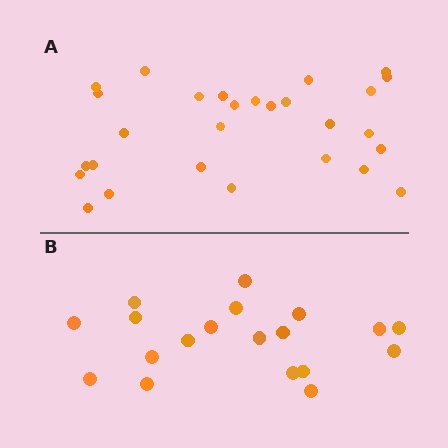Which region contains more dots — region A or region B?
Region A (the top region) has more dots.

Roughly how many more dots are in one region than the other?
Region A has roughly 8 or so more dots than region B.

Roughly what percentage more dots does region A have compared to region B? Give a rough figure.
About 45% more.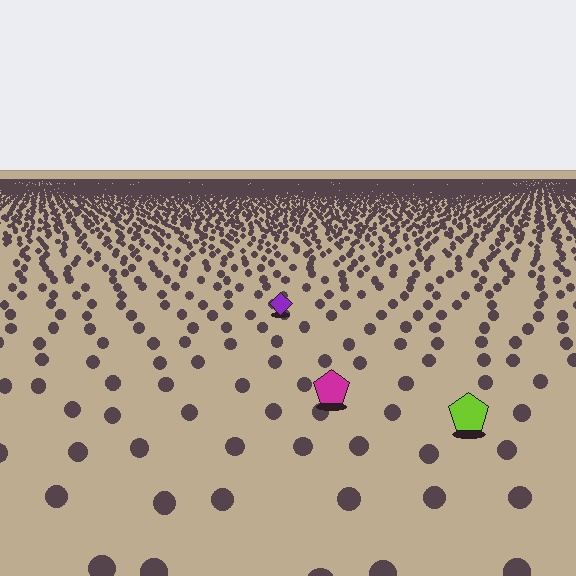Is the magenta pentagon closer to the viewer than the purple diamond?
Yes. The magenta pentagon is closer — you can tell from the texture gradient: the ground texture is coarser near it.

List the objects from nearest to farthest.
From nearest to farthest: the lime pentagon, the magenta pentagon, the purple diamond.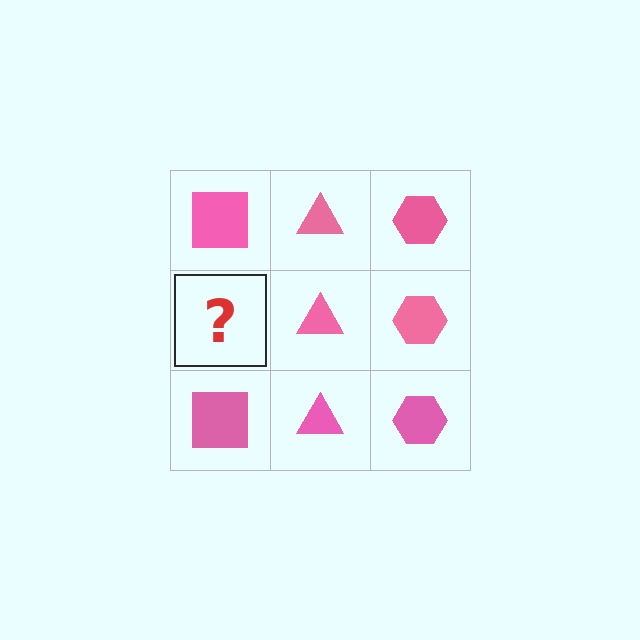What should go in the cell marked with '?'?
The missing cell should contain a pink square.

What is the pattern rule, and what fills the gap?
The rule is that each column has a consistent shape. The gap should be filled with a pink square.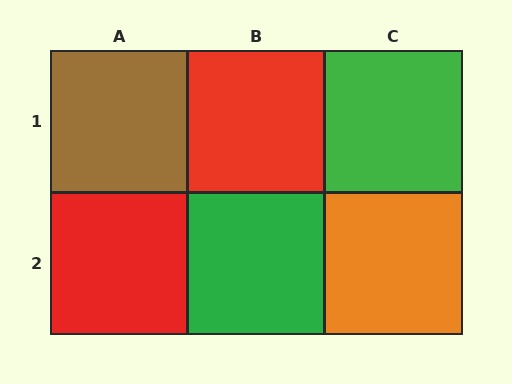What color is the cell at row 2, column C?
Orange.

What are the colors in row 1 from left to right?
Brown, red, green.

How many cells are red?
2 cells are red.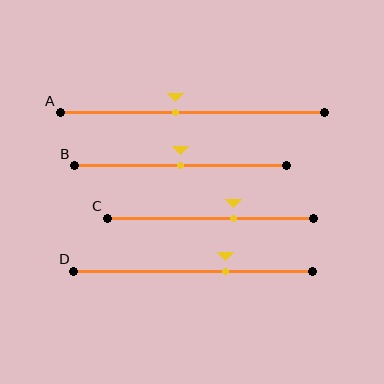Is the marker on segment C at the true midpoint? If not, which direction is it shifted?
No, the marker on segment C is shifted to the right by about 11% of the segment length.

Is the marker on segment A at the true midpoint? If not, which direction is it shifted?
No, the marker on segment A is shifted to the left by about 6% of the segment length.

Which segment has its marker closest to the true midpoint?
Segment B has its marker closest to the true midpoint.